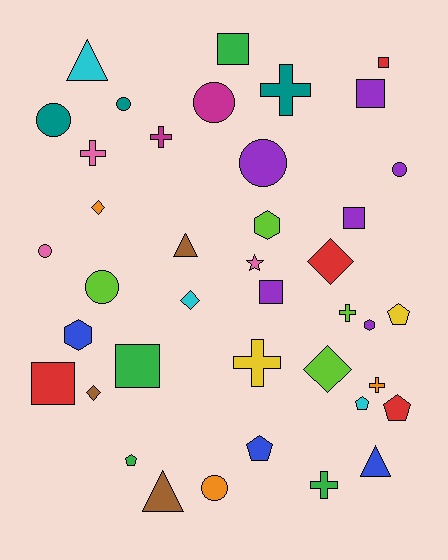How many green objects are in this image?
There are 4 green objects.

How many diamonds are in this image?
There are 5 diamonds.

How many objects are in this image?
There are 40 objects.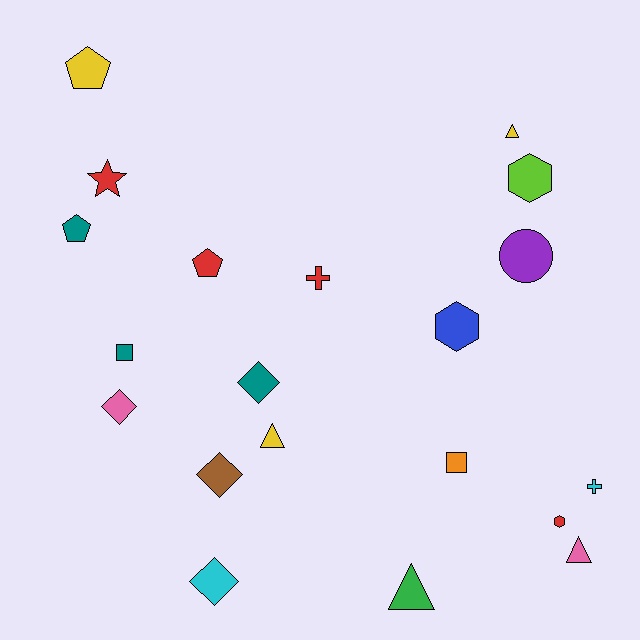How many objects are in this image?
There are 20 objects.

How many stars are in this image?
There is 1 star.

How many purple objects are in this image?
There is 1 purple object.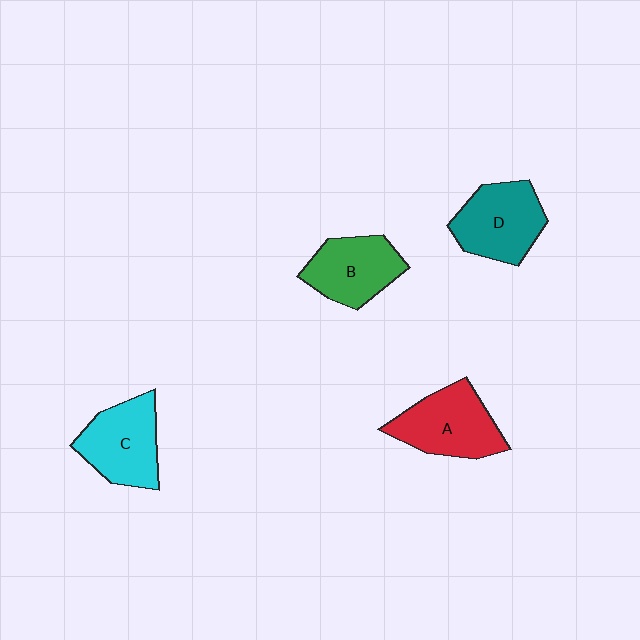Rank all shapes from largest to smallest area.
From largest to smallest: A (red), D (teal), C (cyan), B (green).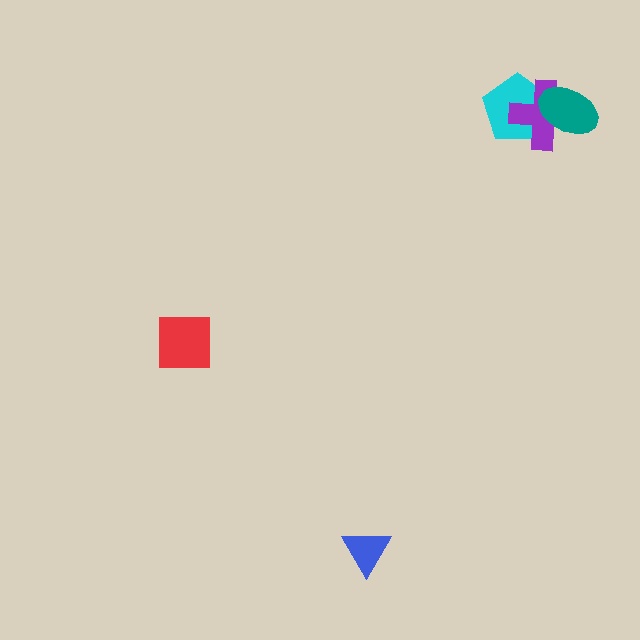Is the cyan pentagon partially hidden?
Yes, it is partially covered by another shape.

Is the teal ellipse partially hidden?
No, no other shape covers it.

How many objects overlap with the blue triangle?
0 objects overlap with the blue triangle.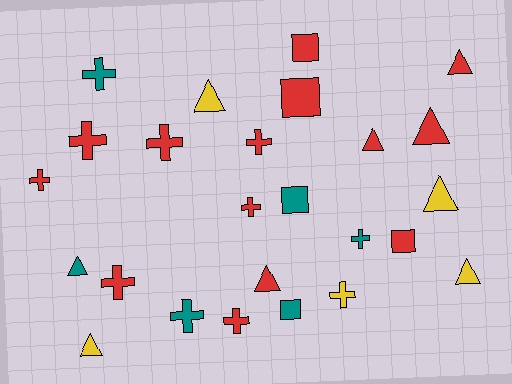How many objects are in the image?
There are 25 objects.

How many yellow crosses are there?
There is 1 yellow cross.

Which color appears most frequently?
Red, with 14 objects.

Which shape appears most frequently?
Cross, with 11 objects.